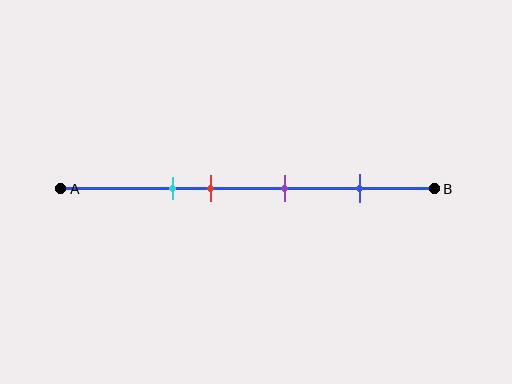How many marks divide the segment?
There are 4 marks dividing the segment.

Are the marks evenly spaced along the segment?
No, the marks are not evenly spaced.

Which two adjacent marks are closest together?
The cyan and red marks are the closest adjacent pair.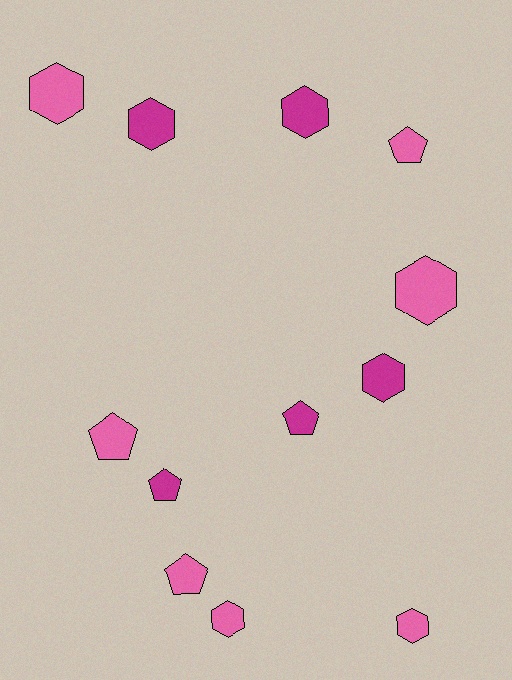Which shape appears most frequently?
Hexagon, with 7 objects.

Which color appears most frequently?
Pink, with 7 objects.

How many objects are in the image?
There are 12 objects.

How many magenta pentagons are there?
There are 2 magenta pentagons.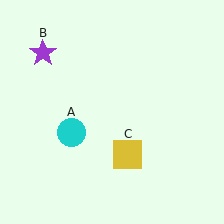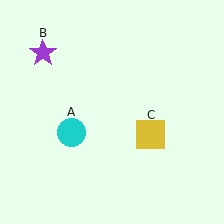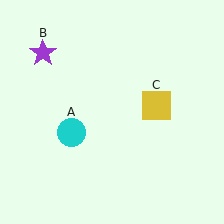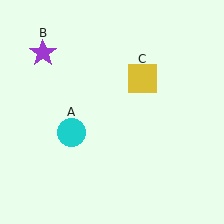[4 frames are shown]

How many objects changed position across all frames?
1 object changed position: yellow square (object C).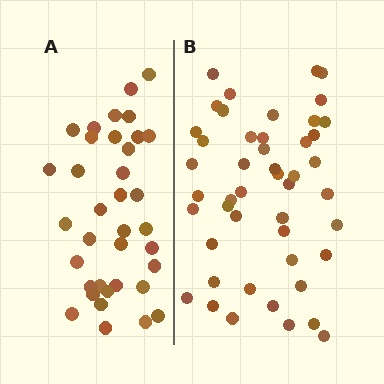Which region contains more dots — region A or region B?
Region B (the right region) has more dots.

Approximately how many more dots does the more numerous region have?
Region B has roughly 12 or so more dots than region A.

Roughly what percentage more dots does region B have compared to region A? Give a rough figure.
About 30% more.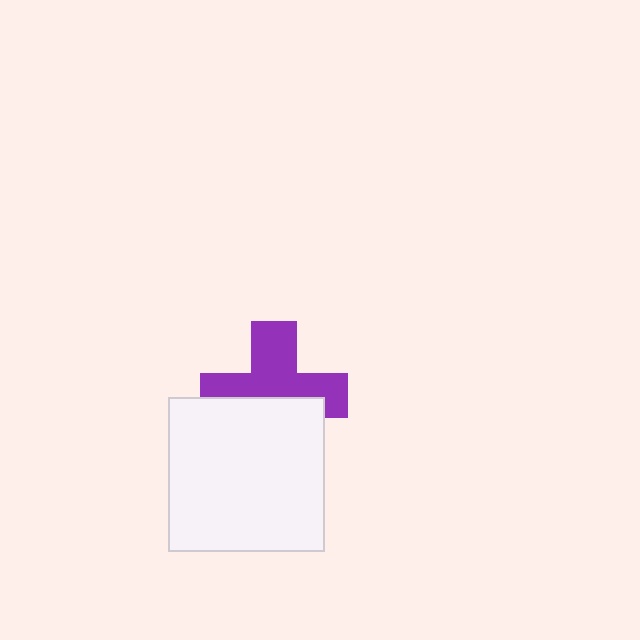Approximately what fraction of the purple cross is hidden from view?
Roughly 43% of the purple cross is hidden behind the white rectangle.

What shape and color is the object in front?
The object in front is a white rectangle.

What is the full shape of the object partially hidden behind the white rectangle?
The partially hidden object is a purple cross.